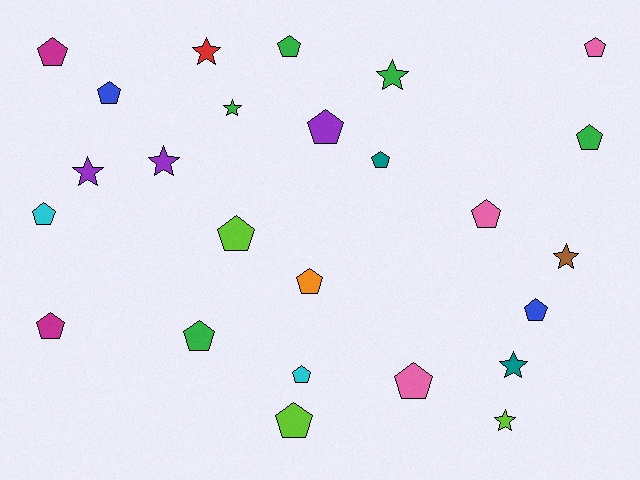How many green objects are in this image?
There are 5 green objects.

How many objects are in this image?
There are 25 objects.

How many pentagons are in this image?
There are 17 pentagons.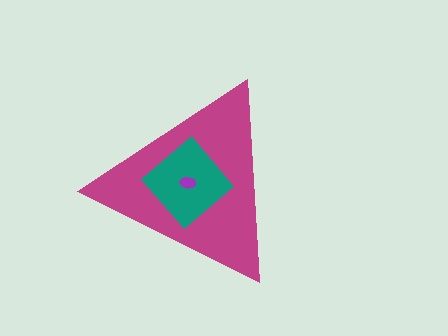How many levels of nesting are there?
3.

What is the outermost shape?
The magenta triangle.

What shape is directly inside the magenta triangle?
The teal diamond.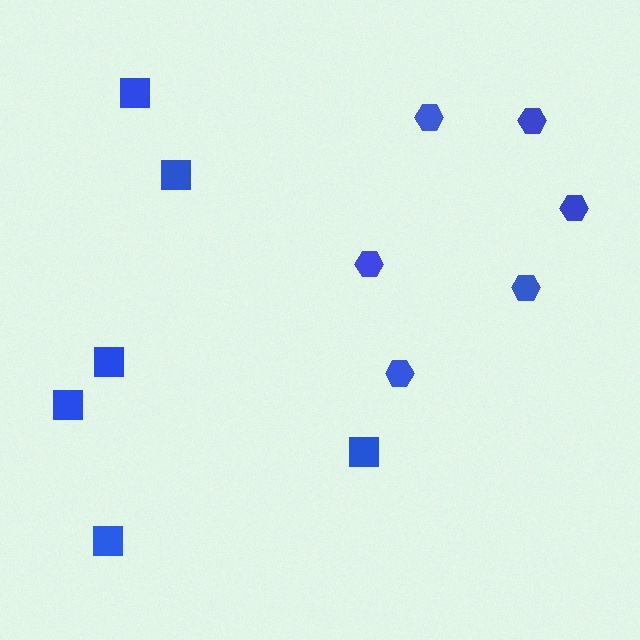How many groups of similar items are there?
There are 2 groups: one group of squares (6) and one group of hexagons (6).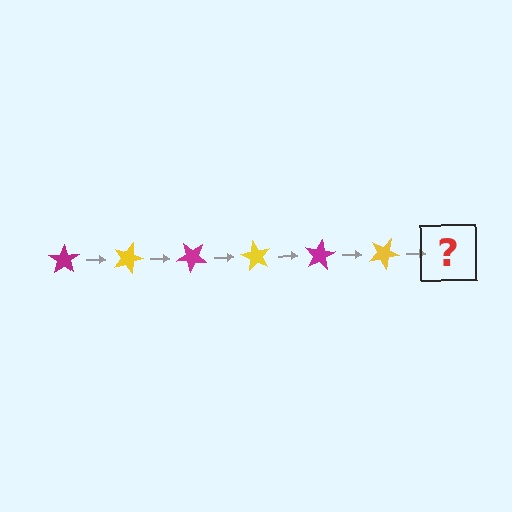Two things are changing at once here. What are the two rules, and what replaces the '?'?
The two rules are that it rotates 20 degrees each step and the color cycles through magenta and yellow. The '?' should be a magenta star, rotated 120 degrees from the start.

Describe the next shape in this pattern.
It should be a magenta star, rotated 120 degrees from the start.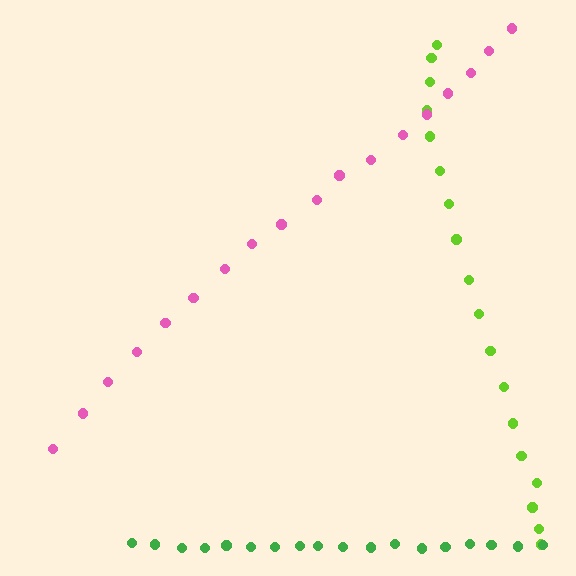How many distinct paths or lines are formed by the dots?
There are 3 distinct paths.